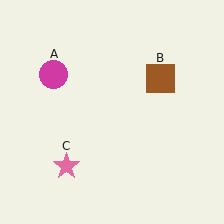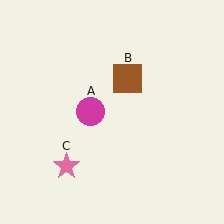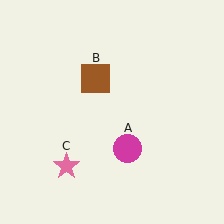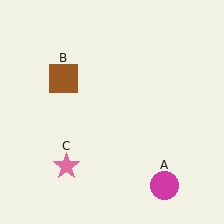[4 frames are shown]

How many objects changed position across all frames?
2 objects changed position: magenta circle (object A), brown square (object B).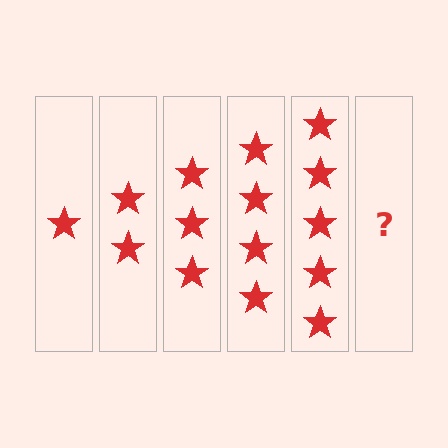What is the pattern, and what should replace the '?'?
The pattern is that each step adds one more star. The '?' should be 6 stars.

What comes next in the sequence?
The next element should be 6 stars.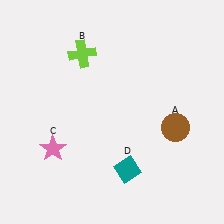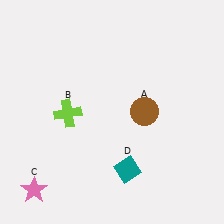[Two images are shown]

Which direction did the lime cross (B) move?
The lime cross (B) moved down.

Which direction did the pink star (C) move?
The pink star (C) moved down.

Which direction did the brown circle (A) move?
The brown circle (A) moved left.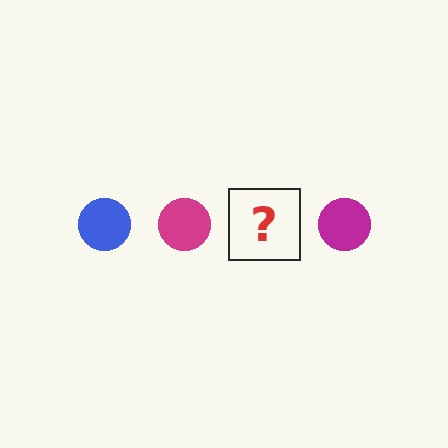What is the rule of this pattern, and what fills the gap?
The rule is that the pattern cycles through blue, magenta circles. The gap should be filled with a blue circle.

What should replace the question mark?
The question mark should be replaced with a blue circle.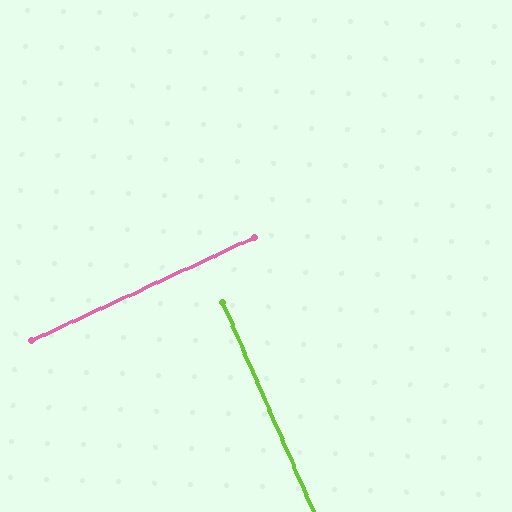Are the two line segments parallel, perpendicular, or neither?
Perpendicular — they meet at approximately 89°.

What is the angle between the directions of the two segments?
Approximately 89 degrees.